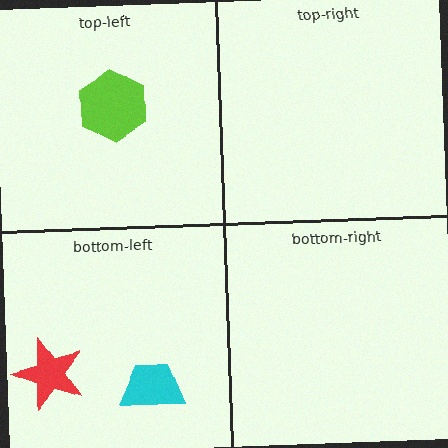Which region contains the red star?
The bottom-left region.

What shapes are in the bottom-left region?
The cyan trapezoid, the red star.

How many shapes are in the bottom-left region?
2.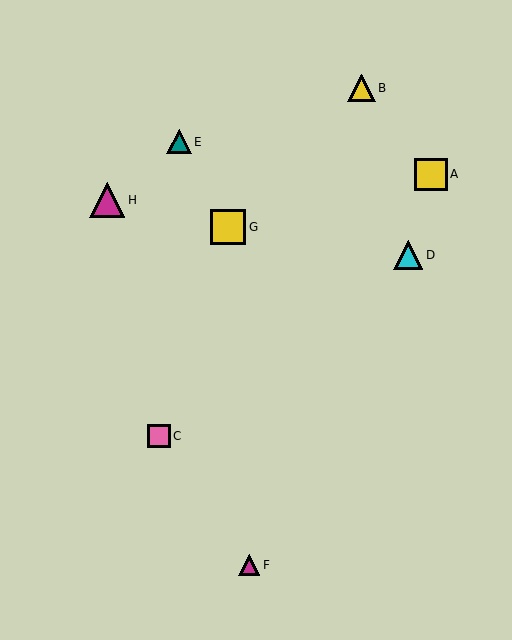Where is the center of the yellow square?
The center of the yellow square is at (228, 227).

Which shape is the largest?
The yellow square (labeled G) is the largest.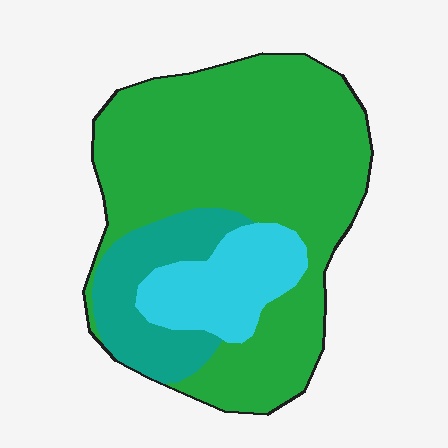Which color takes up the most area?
Green, at roughly 70%.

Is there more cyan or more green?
Green.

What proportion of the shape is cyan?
Cyan covers roughly 15% of the shape.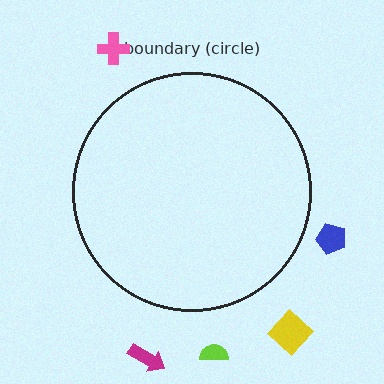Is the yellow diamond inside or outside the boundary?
Outside.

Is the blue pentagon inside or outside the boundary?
Outside.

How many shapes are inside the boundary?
0 inside, 5 outside.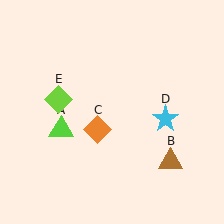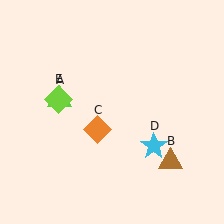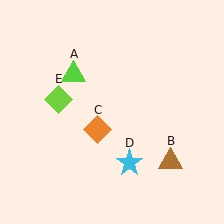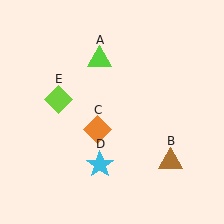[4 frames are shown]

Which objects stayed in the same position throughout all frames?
Brown triangle (object B) and orange diamond (object C) and lime diamond (object E) remained stationary.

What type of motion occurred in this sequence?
The lime triangle (object A), cyan star (object D) rotated clockwise around the center of the scene.